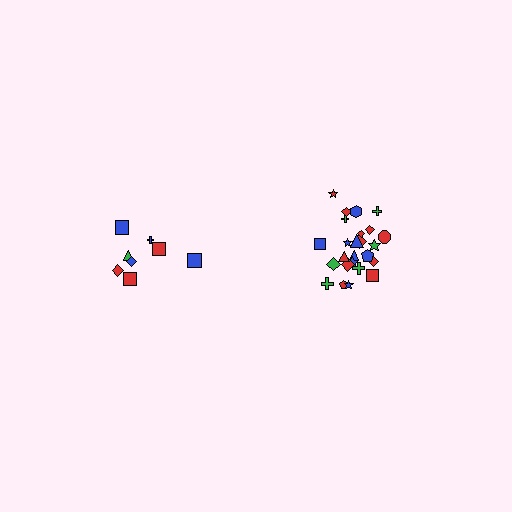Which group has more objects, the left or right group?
The right group.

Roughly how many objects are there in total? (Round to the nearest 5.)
Roughly 35 objects in total.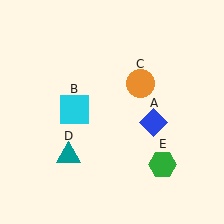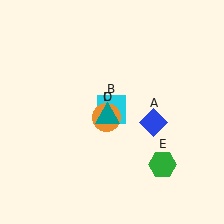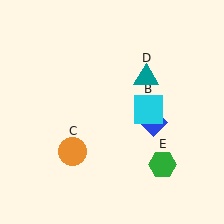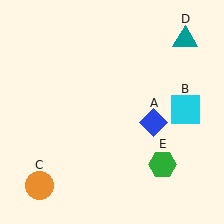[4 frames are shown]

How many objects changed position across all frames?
3 objects changed position: cyan square (object B), orange circle (object C), teal triangle (object D).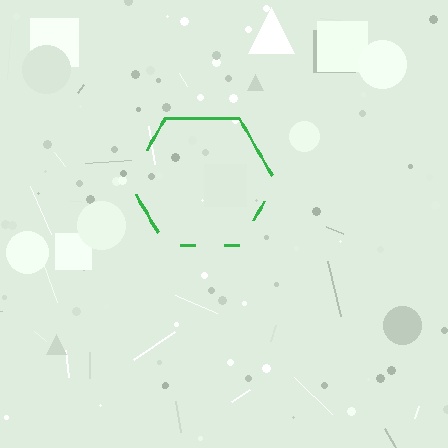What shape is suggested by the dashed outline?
The dashed outline suggests a hexagon.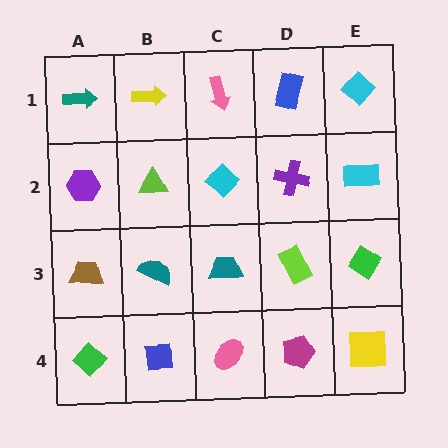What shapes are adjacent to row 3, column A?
A purple hexagon (row 2, column A), a green diamond (row 4, column A), a teal semicircle (row 3, column B).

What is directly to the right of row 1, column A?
A yellow arrow.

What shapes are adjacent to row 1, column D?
A purple cross (row 2, column D), a pink arrow (row 1, column C), a cyan diamond (row 1, column E).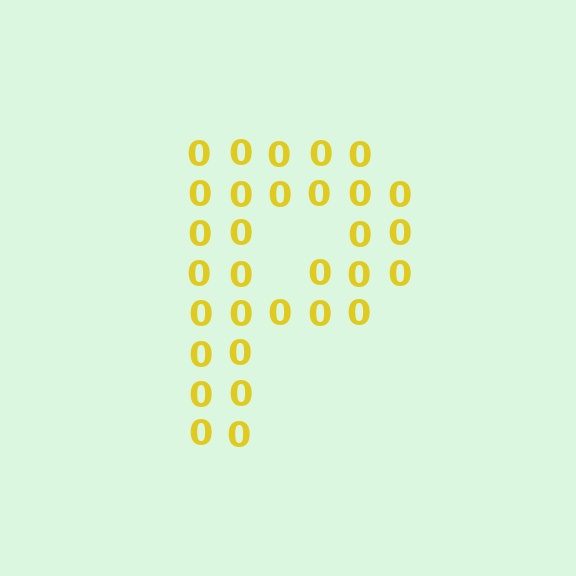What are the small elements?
The small elements are digit 0's.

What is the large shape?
The large shape is the letter P.